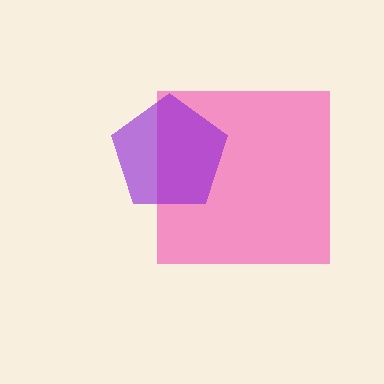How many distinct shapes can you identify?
There are 2 distinct shapes: a pink square, a purple pentagon.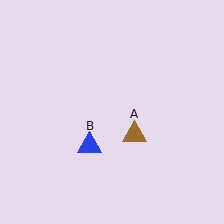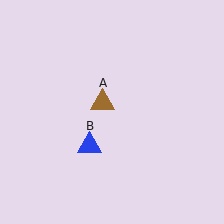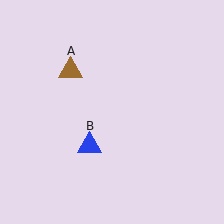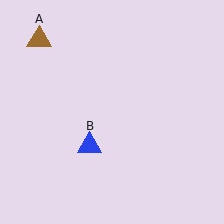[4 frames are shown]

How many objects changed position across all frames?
1 object changed position: brown triangle (object A).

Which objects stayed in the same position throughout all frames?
Blue triangle (object B) remained stationary.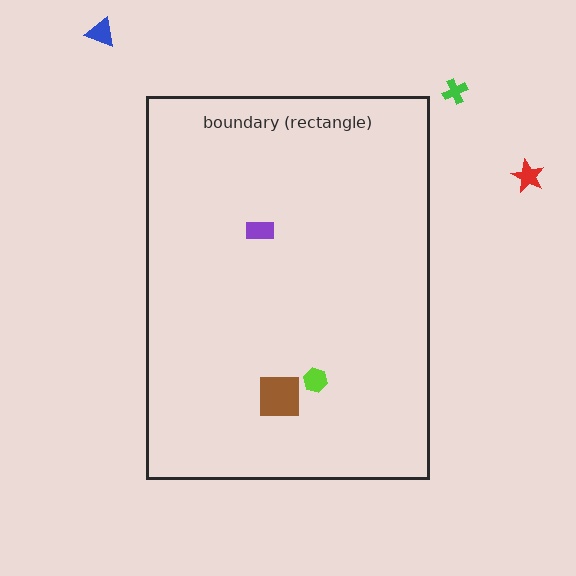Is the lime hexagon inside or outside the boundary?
Inside.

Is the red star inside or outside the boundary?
Outside.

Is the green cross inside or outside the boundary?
Outside.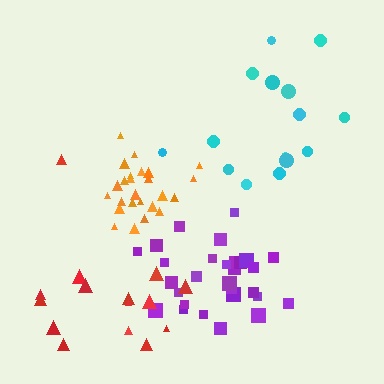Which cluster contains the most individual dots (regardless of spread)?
Purple (30).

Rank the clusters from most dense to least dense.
orange, purple, cyan, red.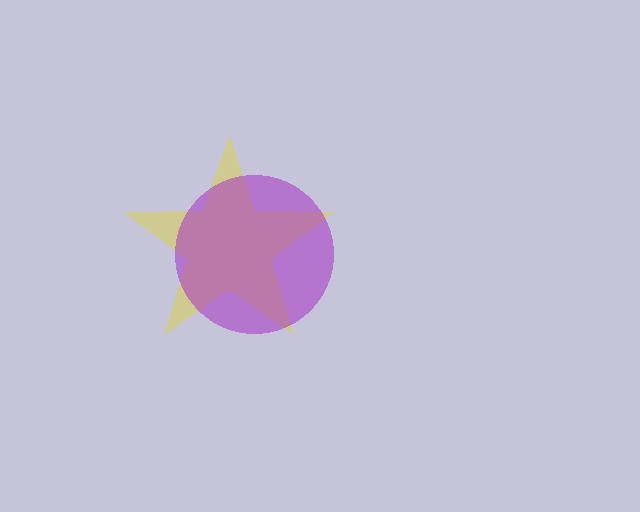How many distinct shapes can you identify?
There are 2 distinct shapes: a yellow star, a purple circle.